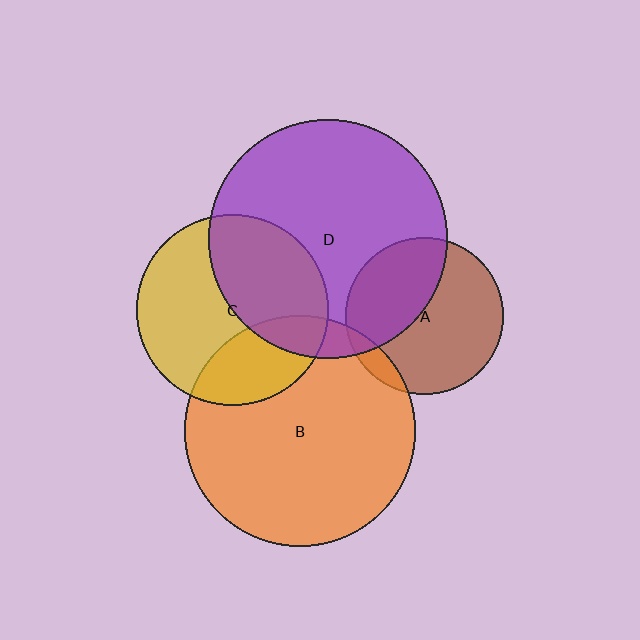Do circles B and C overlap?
Yes.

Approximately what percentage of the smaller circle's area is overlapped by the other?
Approximately 30%.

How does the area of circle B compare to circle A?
Approximately 2.2 times.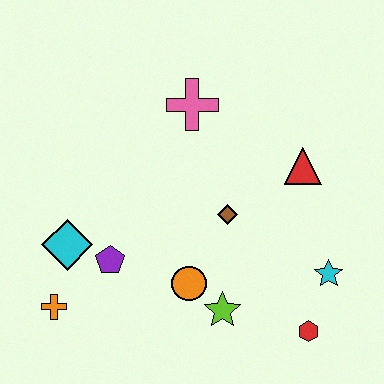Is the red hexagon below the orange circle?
Yes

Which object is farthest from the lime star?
The pink cross is farthest from the lime star.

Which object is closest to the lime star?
The orange circle is closest to the lime star.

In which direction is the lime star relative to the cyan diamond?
The lime star is to the right of the cyan diamond.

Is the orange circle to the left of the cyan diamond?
No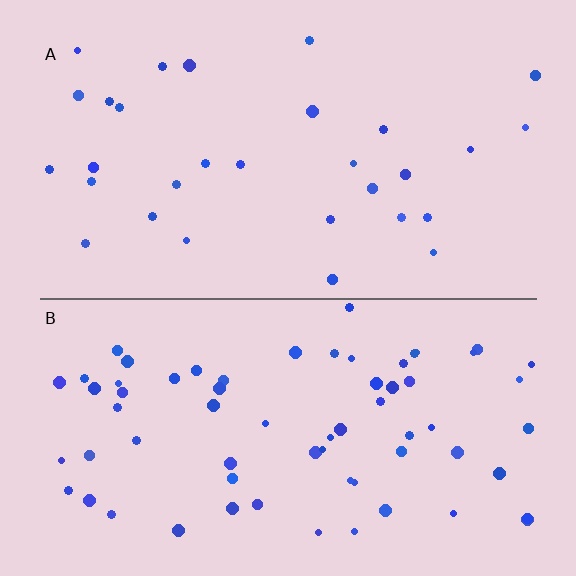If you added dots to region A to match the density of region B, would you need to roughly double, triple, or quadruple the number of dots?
Approximately double.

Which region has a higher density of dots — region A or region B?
B (the bottom).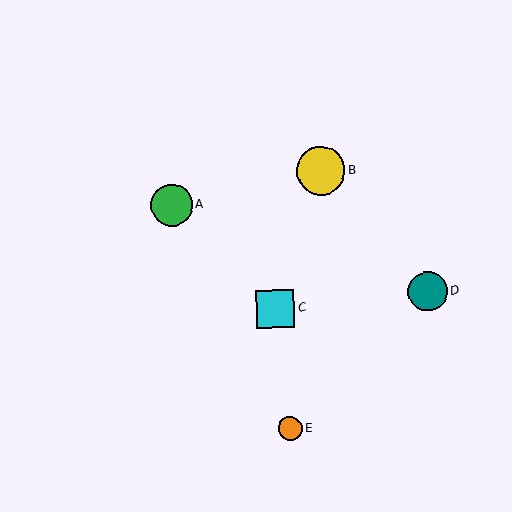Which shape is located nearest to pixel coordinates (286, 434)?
The orange circle (labeled E) at (290, 429) is nearest to that location.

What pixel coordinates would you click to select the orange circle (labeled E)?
Click at (290, 429) to select the orange circle E.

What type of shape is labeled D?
Shape D is a teal circle.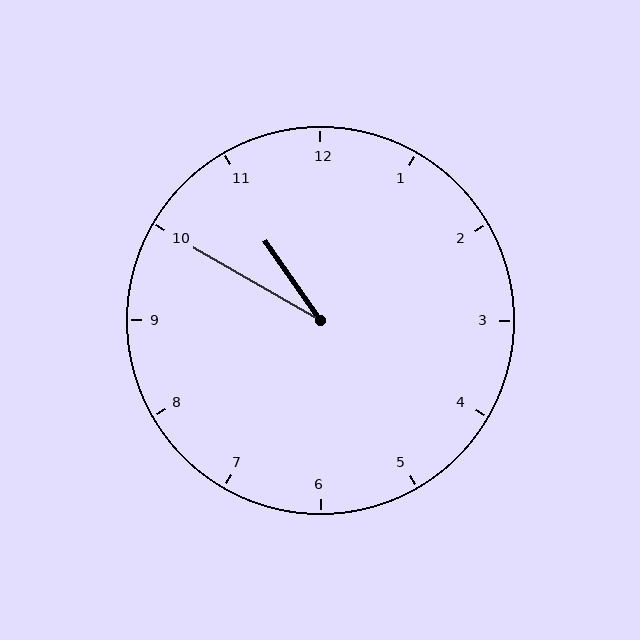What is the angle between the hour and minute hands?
Approximately 25 degrees.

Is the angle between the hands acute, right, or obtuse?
It is acute.